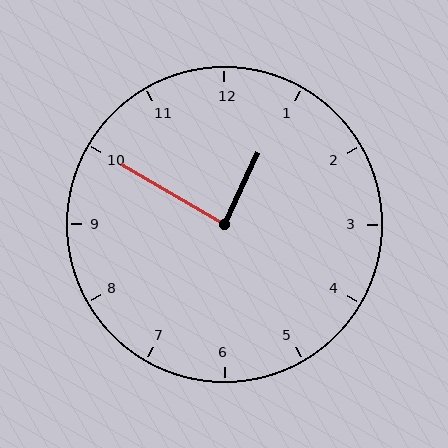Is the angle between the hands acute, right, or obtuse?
It is right.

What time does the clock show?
12:50.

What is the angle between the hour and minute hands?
Approximately 85 degrees.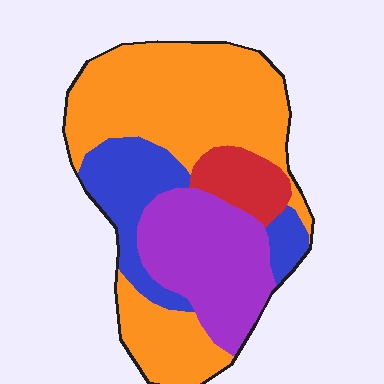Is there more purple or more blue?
Purple.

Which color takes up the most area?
Orange, at roughly 50%.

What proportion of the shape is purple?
Purple takes up between a sixth and a third of the shape.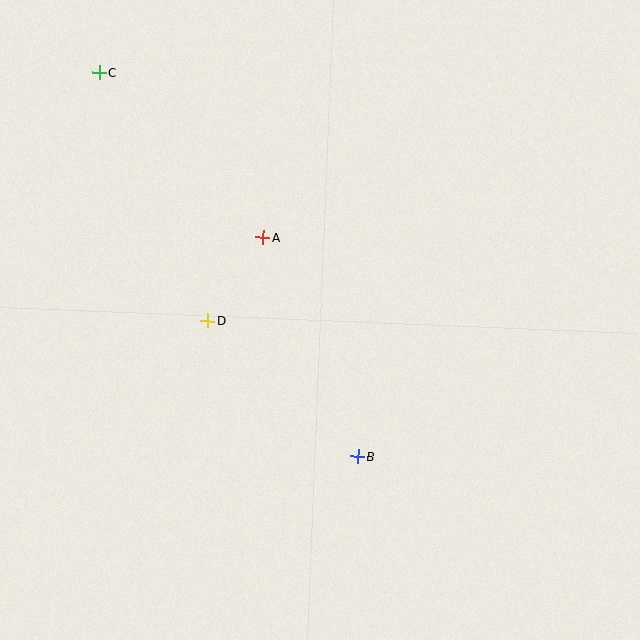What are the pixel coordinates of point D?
Point D is at (208, 320).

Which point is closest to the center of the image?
Point A at (263, 237) is closest to the center.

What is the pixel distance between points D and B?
The distance between D and B is 202 pixels.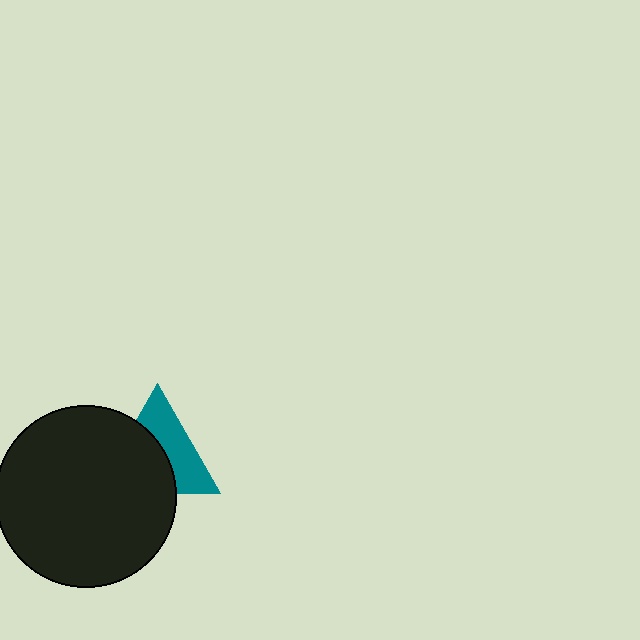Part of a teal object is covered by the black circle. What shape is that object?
It is a triangle.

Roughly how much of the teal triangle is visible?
About half of it is visible (roughly 49%).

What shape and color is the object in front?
The object in front is a black circle.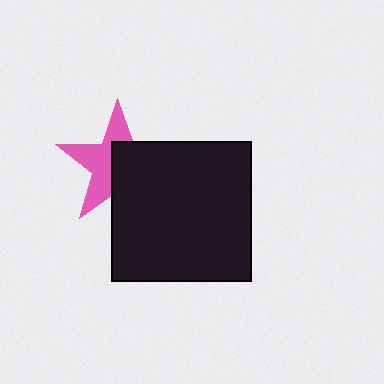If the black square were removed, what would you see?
You would see the complete pink star.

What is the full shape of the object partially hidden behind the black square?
The partially hidden object is a pink star.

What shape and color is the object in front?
The object in front is a black square.